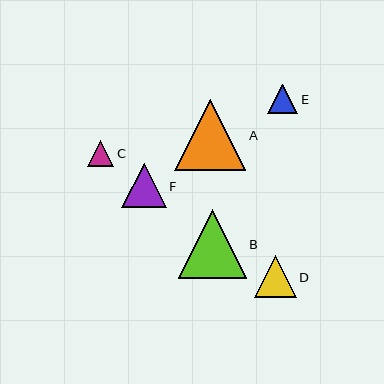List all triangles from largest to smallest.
From largest to smallest: A, B, F, D, E, C.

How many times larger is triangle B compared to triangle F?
Triangle B is approximately 1.5 times the size of triangle F.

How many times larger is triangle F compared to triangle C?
Triangle F is approximately 1.7 times the size of triangle C.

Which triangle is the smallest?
Triangle C is the smallest with a size of approximately 26 pixels.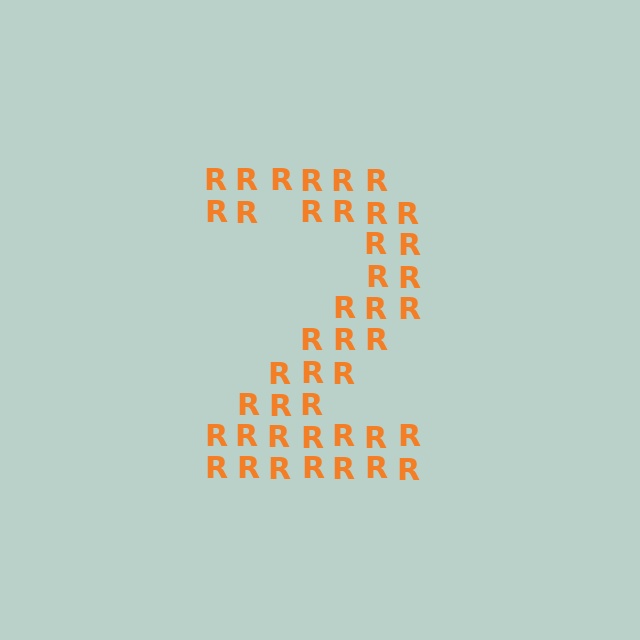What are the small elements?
The small elements are letter R's.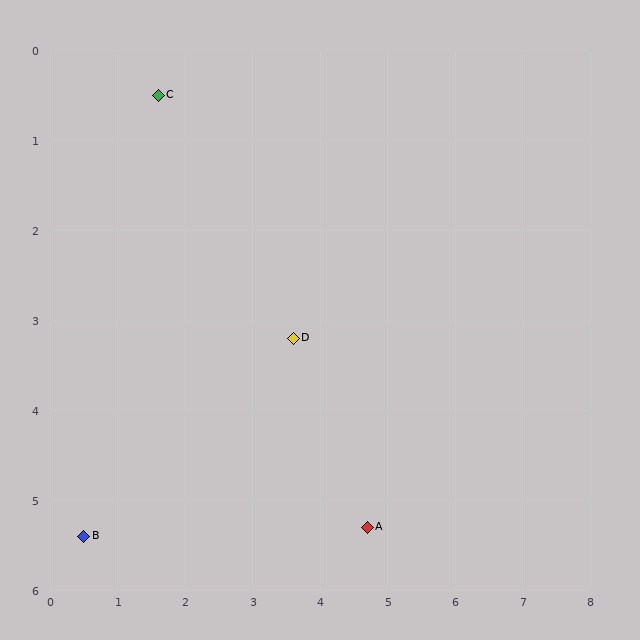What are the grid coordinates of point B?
Point B is at approximately (0.5, 5.4).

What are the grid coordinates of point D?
Point D is at approximately (3.6, 3.2).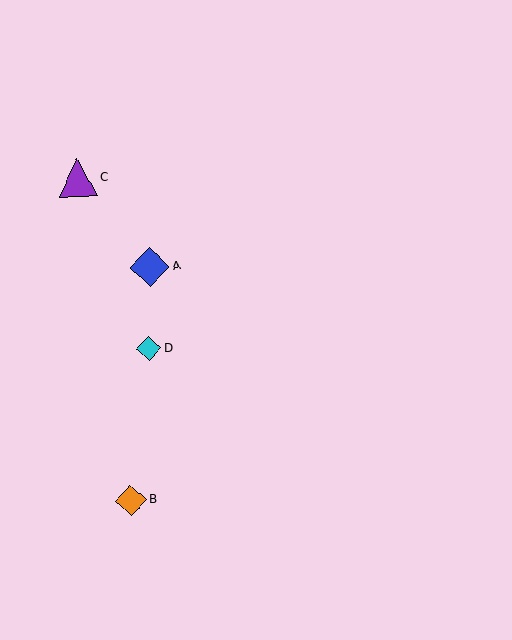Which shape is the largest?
The blue diamond (labeled A) is the largest.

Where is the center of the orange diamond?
The center of the orange diamond is at (131, 500).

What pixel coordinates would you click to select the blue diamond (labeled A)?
Click at (150, 267) to select the blue diamond A.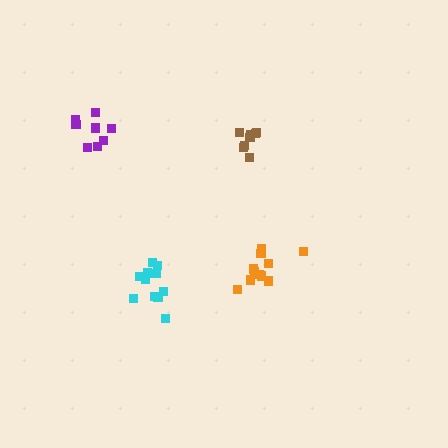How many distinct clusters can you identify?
There are 4 distinct clusters.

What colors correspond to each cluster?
The clusters are colored: cyan, purple, brown, orange.